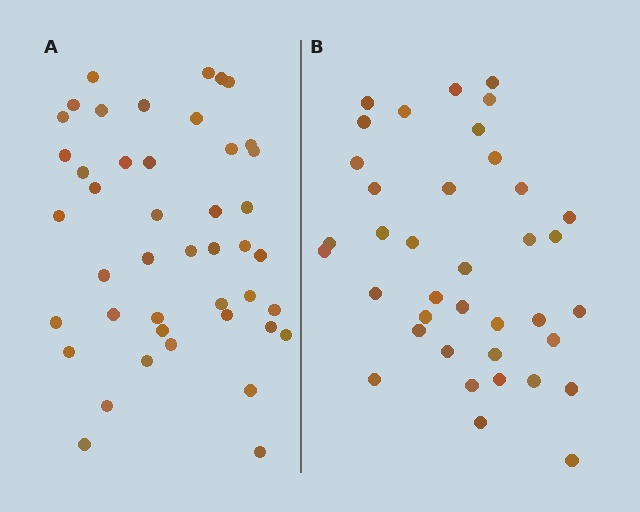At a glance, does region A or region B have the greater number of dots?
Region A (the left region) has more dots.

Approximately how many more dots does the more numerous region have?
Region A has about 6 more dots than region B.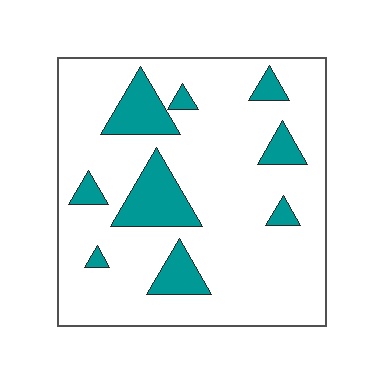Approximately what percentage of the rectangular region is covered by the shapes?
Approximately 15%.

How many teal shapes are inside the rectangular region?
9.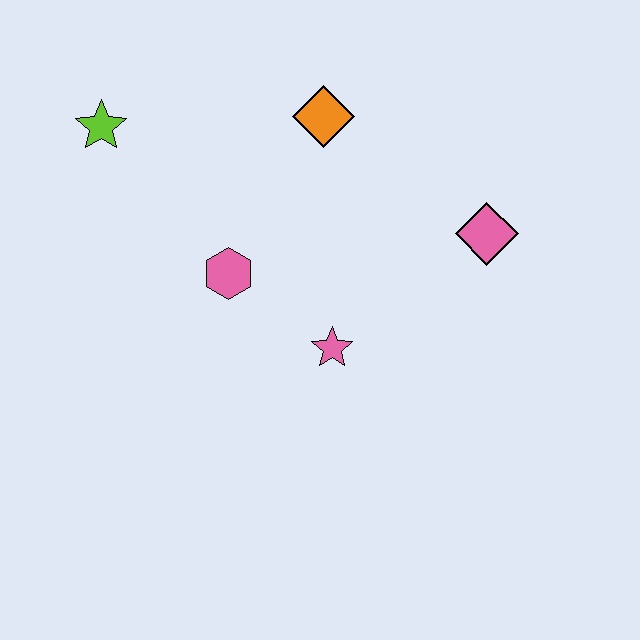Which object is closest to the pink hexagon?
The pink star is closest to the pink hexagon.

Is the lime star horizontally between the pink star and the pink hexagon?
No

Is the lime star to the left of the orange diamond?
Yes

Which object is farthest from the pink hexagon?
The pink diamond is farthest from the pink hexagon.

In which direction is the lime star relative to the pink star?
The lime star is to the left of the pink star.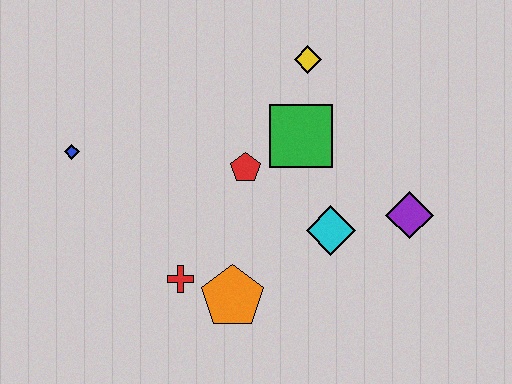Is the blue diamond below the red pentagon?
No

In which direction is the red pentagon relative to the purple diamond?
The red pentagon is to the left of the purple diamond.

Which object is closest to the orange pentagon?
The red cross is closest to the orange pentagon.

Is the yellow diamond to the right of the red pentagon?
Yes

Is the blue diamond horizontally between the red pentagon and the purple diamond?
No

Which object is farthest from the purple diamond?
The blue diamond is farthest from the purple diamond.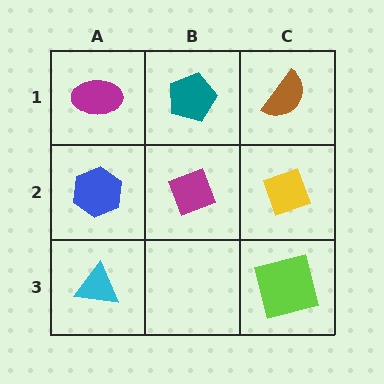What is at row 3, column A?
A cyan triangle.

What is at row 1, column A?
A magenta ellipse.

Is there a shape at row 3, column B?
No, that cell is empty.